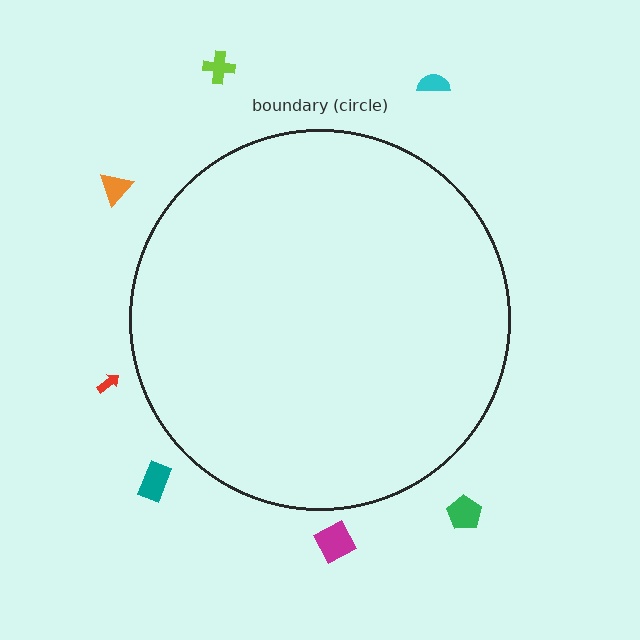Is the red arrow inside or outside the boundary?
Outside.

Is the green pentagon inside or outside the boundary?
Outside.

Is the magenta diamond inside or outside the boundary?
Outside.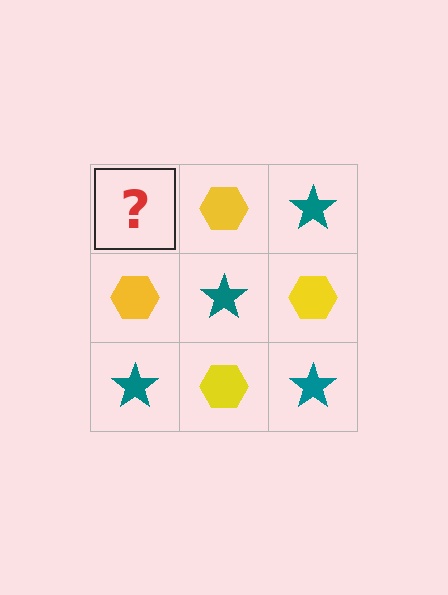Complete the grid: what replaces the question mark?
The question mark should be replaced with a teal star.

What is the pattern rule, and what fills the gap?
The rule is that it alternates teal star and yellow hexagon in a checkerboard pattern. The gap should be filled with a teal star.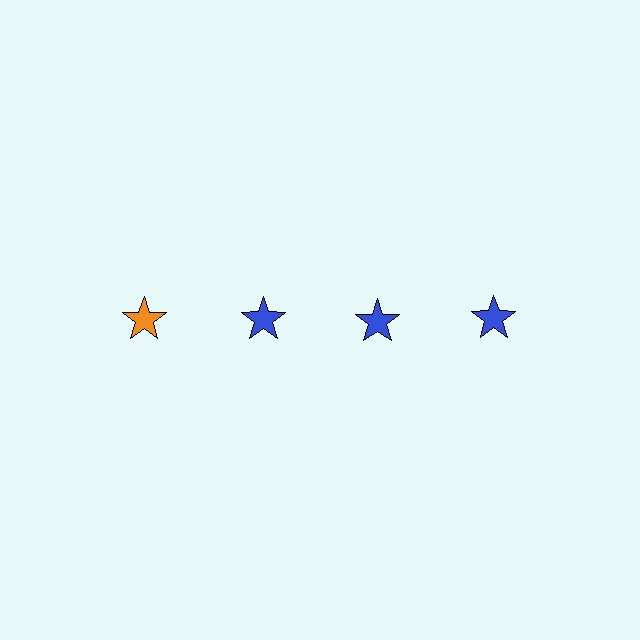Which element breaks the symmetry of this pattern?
The orange star in the top row, leftmost column breaks the symmetry. All other shapes are blue stars.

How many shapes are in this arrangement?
There are 4 shapes arranged in a grid pattern.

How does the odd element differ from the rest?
It has a different color: orange instead of blue.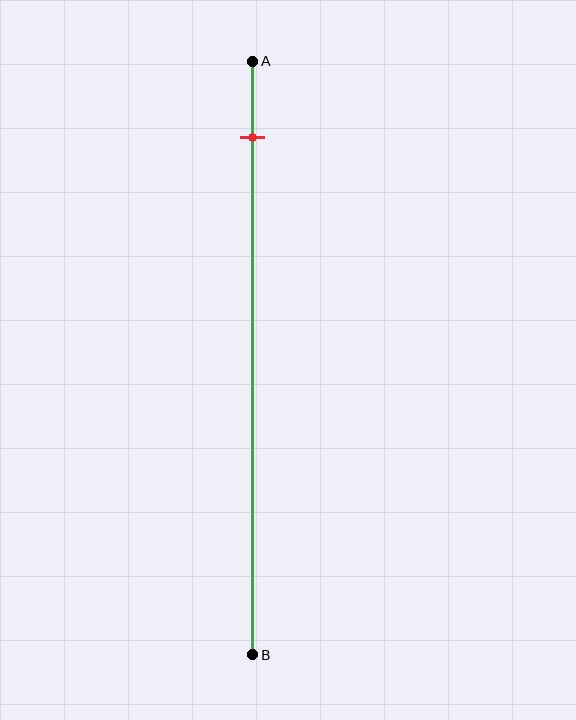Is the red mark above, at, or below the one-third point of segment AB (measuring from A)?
The red mark is above the one-third point of segment AB.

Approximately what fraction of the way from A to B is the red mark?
The red mark is approximately 15% of the way from A to B.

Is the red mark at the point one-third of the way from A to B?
No, the mark is at about 15% from A, not at the 33% one-third point.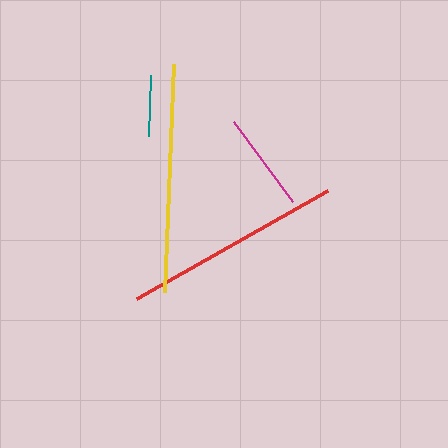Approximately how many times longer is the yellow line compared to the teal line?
The yellow line is approximately 3.7 times the length of the teal line.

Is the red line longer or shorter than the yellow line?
The yellow line is longer than the red line.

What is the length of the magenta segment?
The magenta segment is approximately 99 pixels long.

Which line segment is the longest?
The yellow line is the longest at approximately 228 pixels.